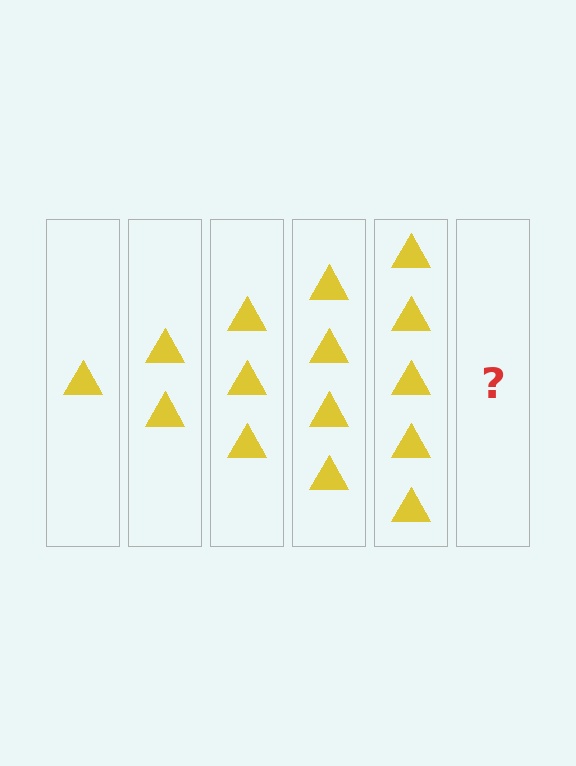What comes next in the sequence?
The next element should be 6 triangles.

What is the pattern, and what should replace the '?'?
The pattern is that each step adds one more triangle. The '?' should be 6 triangles.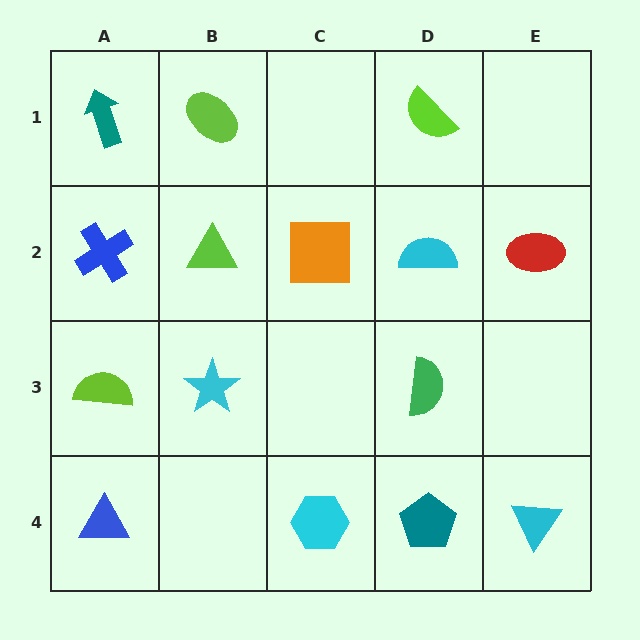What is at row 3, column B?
A cyan star.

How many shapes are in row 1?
3 shapes.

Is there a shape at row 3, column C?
No, that cell is empty.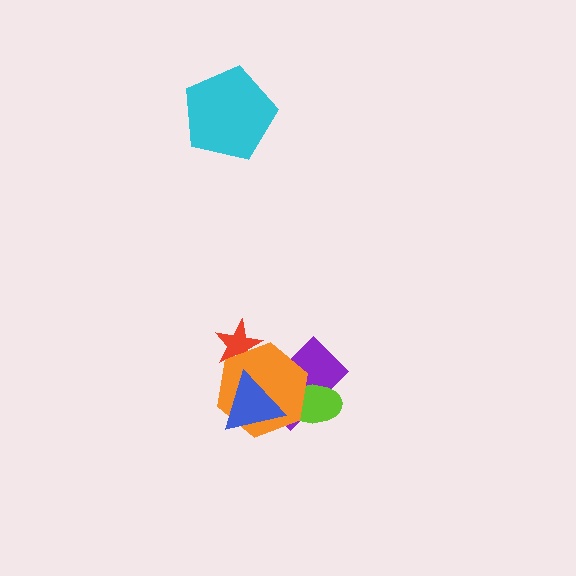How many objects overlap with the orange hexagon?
4 objects overlap with the orange hexagon.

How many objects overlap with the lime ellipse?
2 objects overlap with the lime ellipse.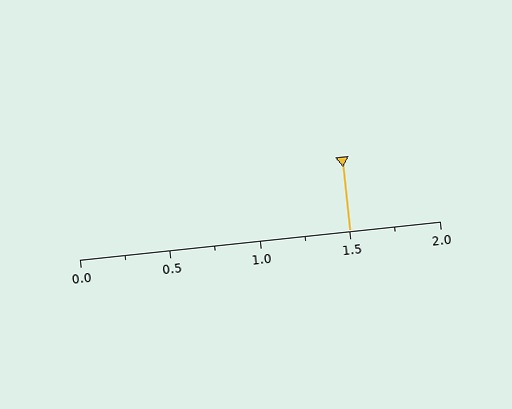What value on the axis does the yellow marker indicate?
The marker indicates approximately 1.5.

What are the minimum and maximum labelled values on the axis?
The axis runs from 0.0 to 2.0.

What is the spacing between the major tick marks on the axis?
The major ticks are spaced 0.5 apart.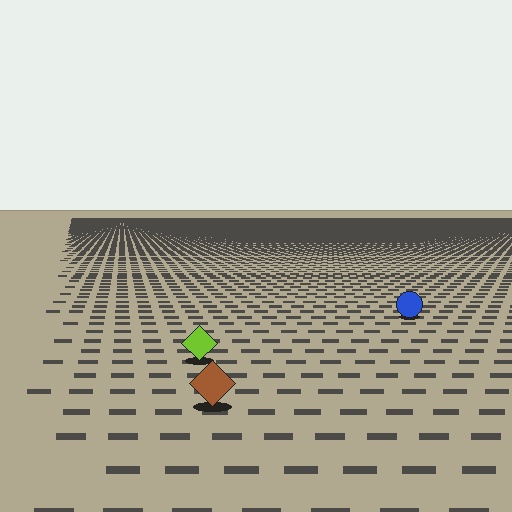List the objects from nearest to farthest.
From nearest to farthest: the brown diamond, the lime diamond, the blue circle.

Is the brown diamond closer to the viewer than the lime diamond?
Yes. The brown diamond is closer — you can tell from the texture gradient: the ground texture is coarser near it.